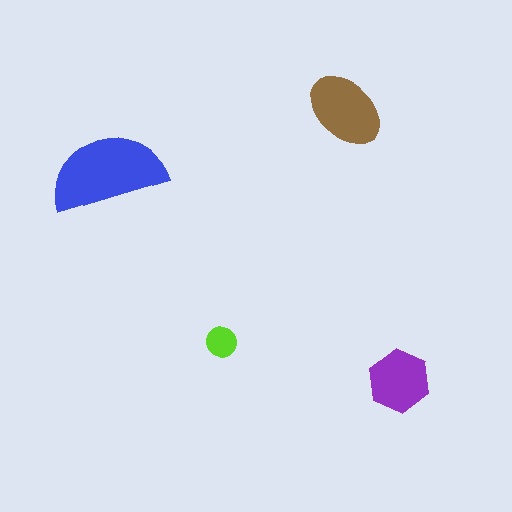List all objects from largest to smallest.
The blue semicircle, the brown ellipse, the purple hexagon, the lime circle.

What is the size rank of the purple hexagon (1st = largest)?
3rd.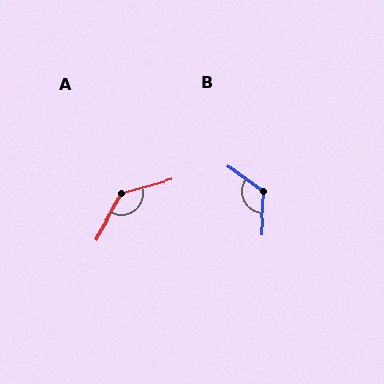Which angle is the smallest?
B, at approximately 122 degrees.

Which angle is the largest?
A, at approximately 135 degrees.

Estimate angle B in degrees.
Approximately 122 degrees.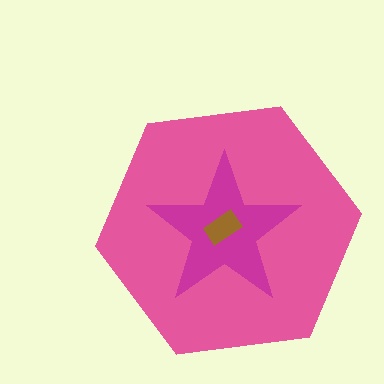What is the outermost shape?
The pink hexagon.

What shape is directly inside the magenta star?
The brown rectangle.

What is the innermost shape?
The brown rectangle.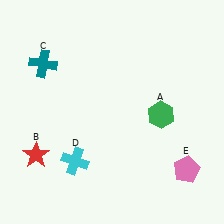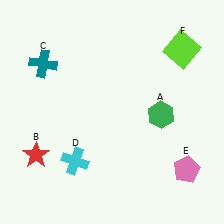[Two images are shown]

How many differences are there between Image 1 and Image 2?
There is 1 difference between the two images.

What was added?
A lime square (F) was added in Image 2.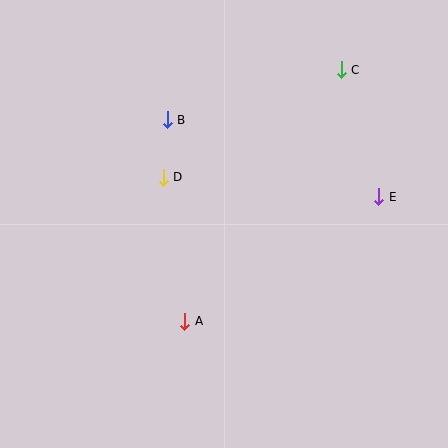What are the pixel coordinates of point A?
Point A is at (185, 321).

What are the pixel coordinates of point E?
Point E is at (379, 197).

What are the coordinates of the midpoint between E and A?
The midpoint between E and A is at (282, 259).